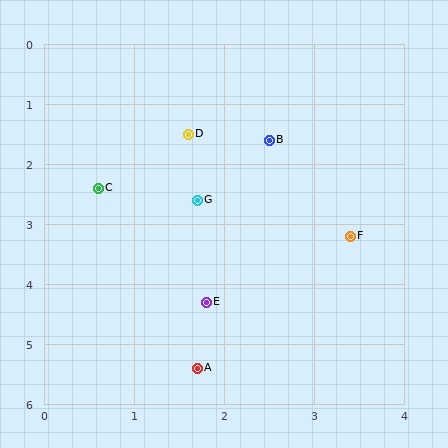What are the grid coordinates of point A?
Point A is at approximately (1.7, 5.4).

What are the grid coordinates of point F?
Point F is at approximately (3.4, 3.2).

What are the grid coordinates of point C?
Point C is at approximately (0.6, 2.4).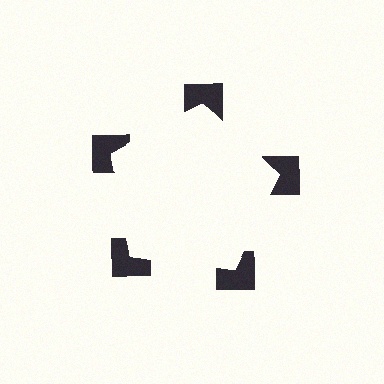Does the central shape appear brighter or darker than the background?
It typically appears slightly brighter than the background, even though no actual brightness change is drawn.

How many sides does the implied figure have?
5 sides.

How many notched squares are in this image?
There are 5 — one at each vertex of the illusory pentagon.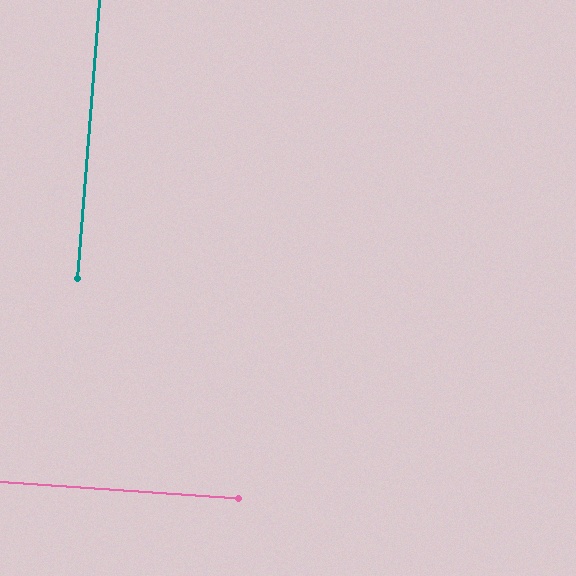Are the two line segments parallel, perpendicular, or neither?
Perpendicular — they meet at approximately 90°.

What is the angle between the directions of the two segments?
Approximately 90 degrees.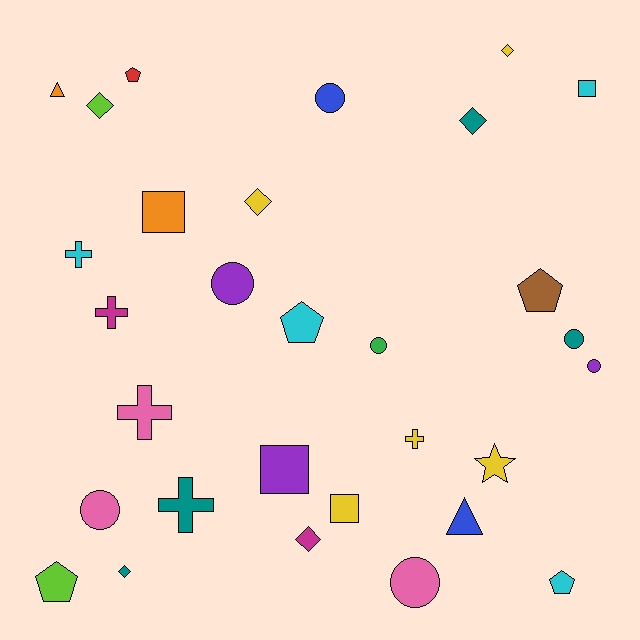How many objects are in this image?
There are 30 objects.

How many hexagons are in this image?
There are no hexagons.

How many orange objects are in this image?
There are 2 orange objects.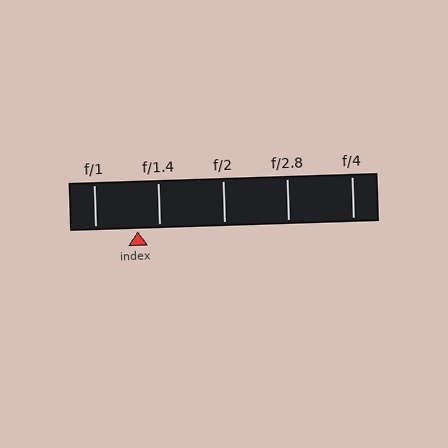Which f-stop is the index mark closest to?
The index mark is closest to f/1.4.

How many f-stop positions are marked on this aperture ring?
There are 5 f-stop positions marked.